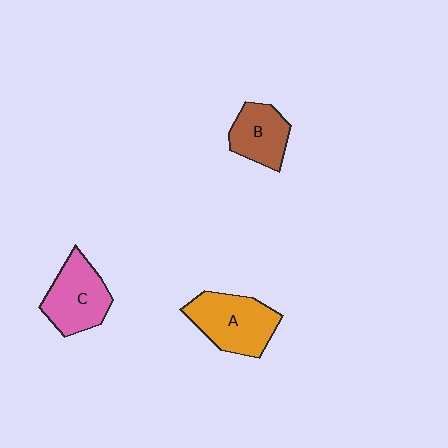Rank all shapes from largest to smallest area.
From largest to smallest: A (orange), C (pink), B (brown).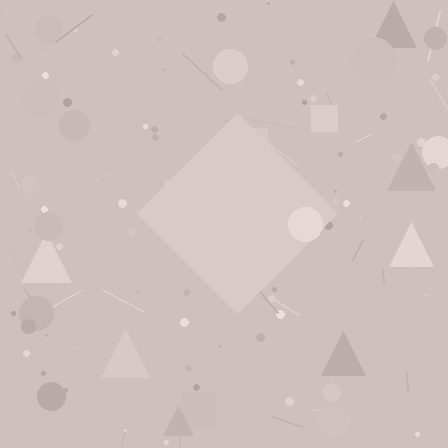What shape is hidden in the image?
A diamond is hidden in the image.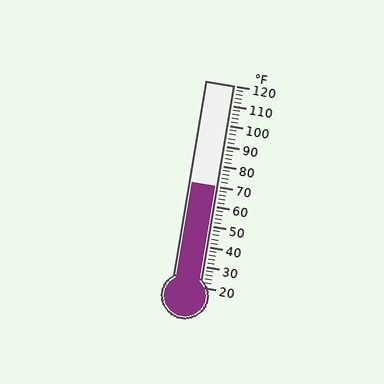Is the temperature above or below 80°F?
The temperature is below 80°F.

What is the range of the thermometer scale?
The thermometer scale ranges from 20°F to 120°F.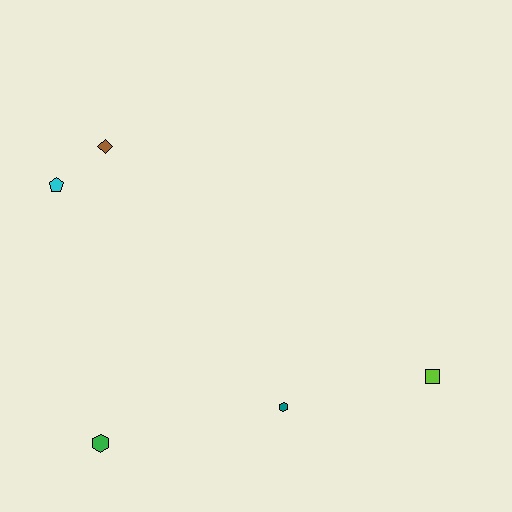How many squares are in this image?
There is 1 square.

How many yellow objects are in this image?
There are no yellow objects.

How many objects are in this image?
There are 5 objects.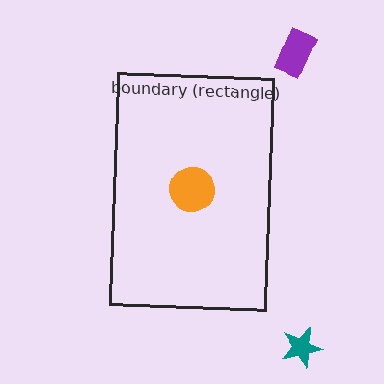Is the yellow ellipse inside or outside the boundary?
Inside.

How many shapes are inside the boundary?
2 inside, 2 outside.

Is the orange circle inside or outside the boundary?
Inside.